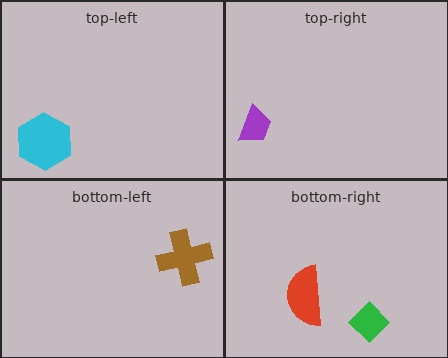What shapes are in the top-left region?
The cyan hexagon.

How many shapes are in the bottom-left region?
1.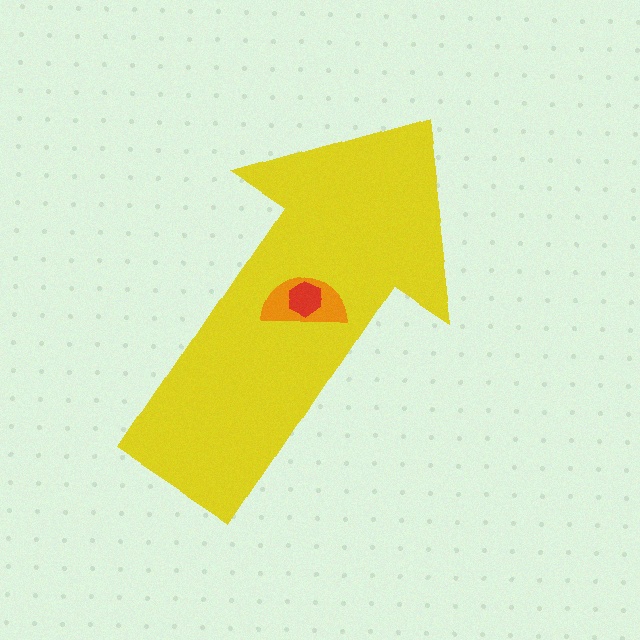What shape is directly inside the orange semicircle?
The red hexagon.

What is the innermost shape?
The red hexagon.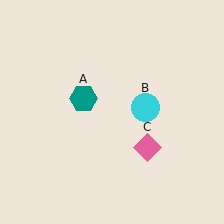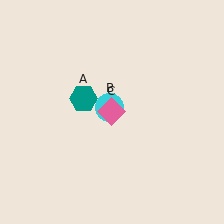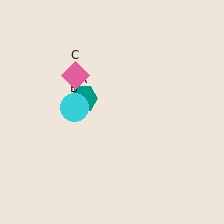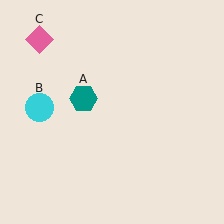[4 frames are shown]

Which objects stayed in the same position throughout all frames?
Teal hexagon (object A) remained stationary.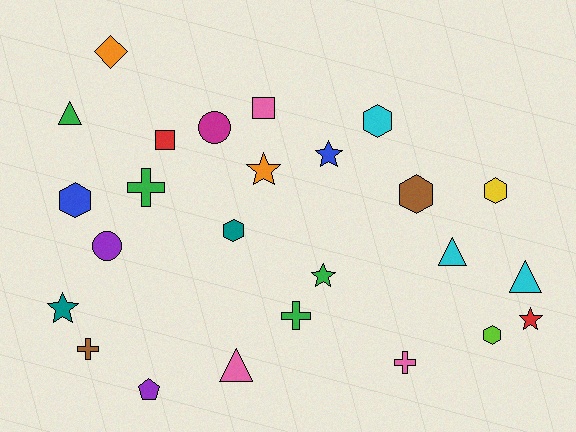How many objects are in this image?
There are 25 objects.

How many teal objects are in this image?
There are 2 teal objects.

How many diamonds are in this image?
There is 1 diamond.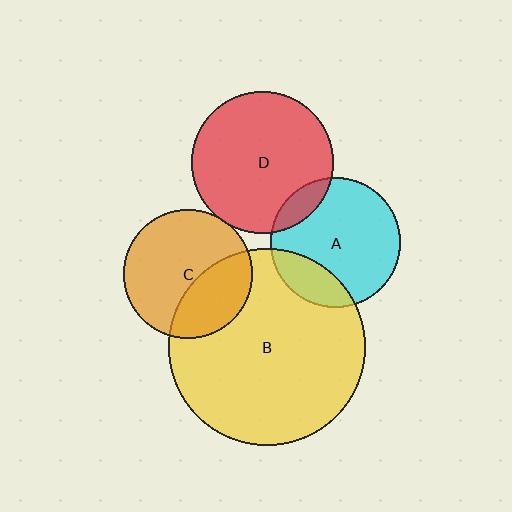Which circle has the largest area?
Circle B (yellow).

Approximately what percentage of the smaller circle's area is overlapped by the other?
Approximately 20%.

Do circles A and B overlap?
Yes.